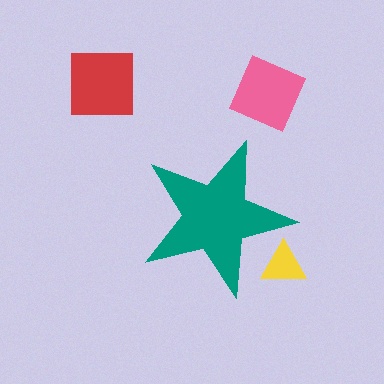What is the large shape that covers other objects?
A teal star.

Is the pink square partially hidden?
No, the pink square is fully visible.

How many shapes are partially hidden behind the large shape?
1 shape is partially hidden.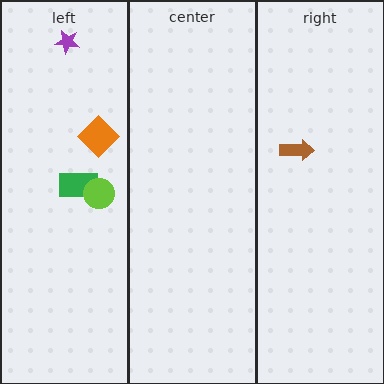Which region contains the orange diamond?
The left region.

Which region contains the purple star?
The left region.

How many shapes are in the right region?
1.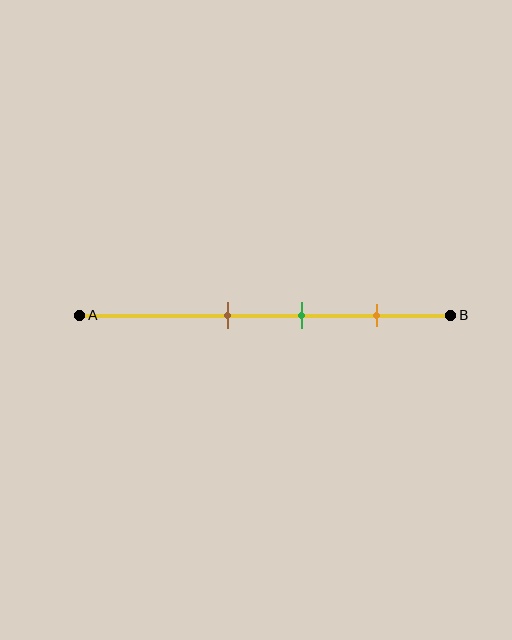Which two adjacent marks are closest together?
The brown and green marks are the closest adjacent pair.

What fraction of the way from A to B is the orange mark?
The orange mark is approximately 80% (0.8) of the way from A to B.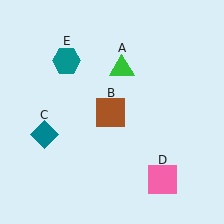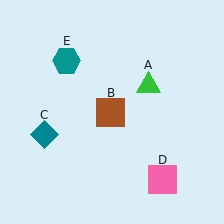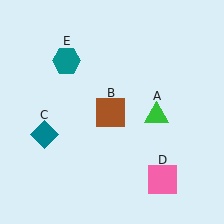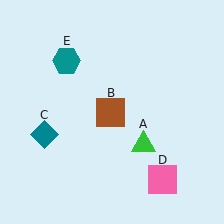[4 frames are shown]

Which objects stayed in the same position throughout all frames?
Brown square (object B) and teal diamond (object C) and pink square (object D) and teal hexagon (object E) remained stationary.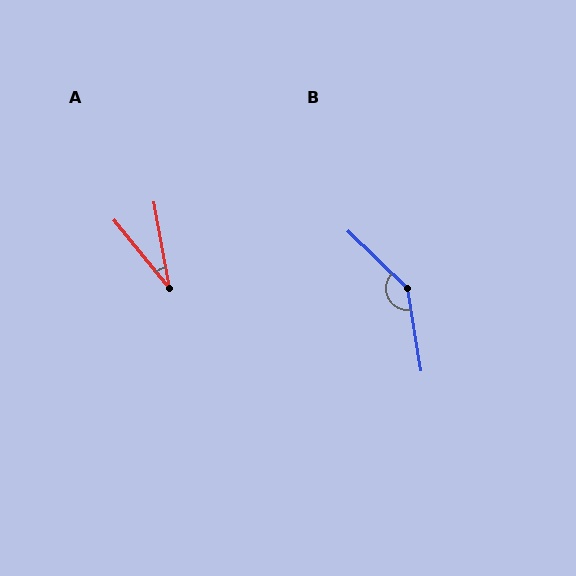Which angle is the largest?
B, at approximately 144 degrees.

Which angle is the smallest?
A, at approximately 29 degrees.